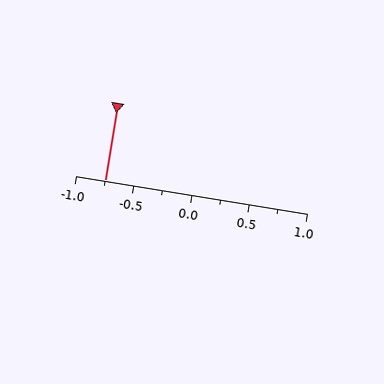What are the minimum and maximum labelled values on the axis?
The axis runs from -1.0 to 1.0.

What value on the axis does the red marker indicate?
The marker indicates approximately -0.75.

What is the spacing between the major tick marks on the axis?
The major ticks are spaced 0.5 apart.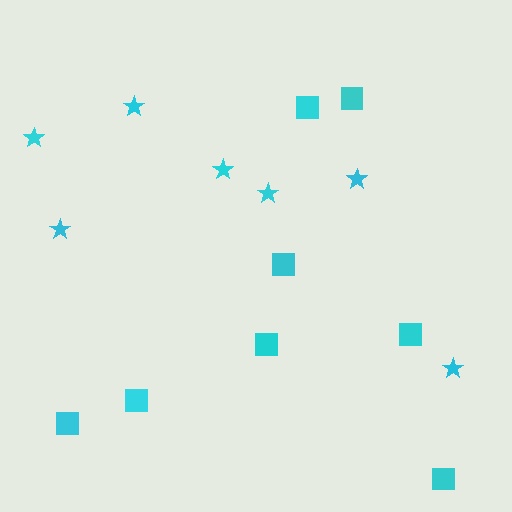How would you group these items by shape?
There are 2 groups: one group of stars (7) and one group of squares (8).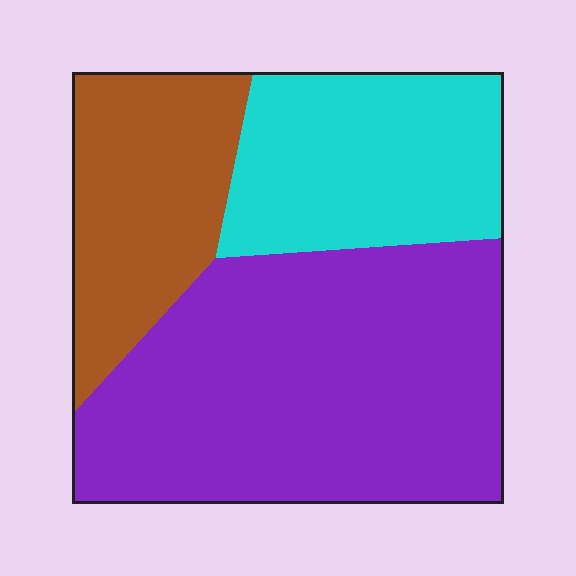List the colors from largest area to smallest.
From largest to smallest: purple, cyan, brown.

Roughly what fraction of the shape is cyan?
Cyan takes up about one quarter (1/4) of the shape.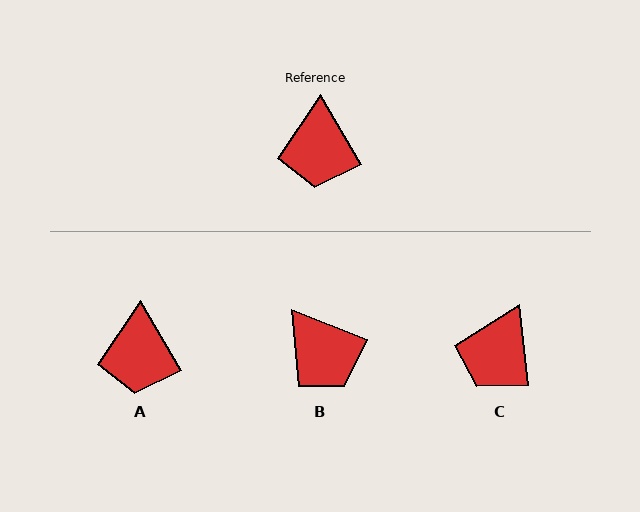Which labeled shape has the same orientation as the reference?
A.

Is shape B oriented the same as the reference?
No, it is off by about 38 degrees.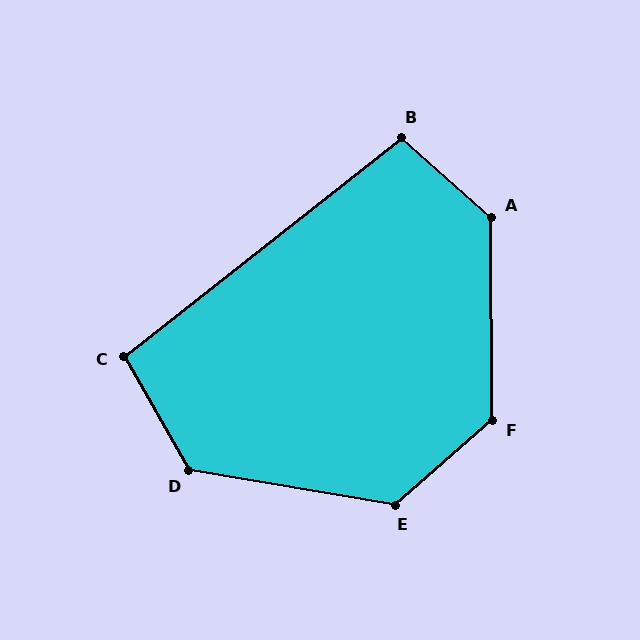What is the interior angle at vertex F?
Approximately 131 degrees (obtuse).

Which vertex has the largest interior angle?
A, at approximately 132 degrees.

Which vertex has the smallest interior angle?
C, at approximately 98 degrees.